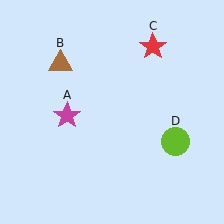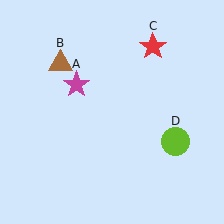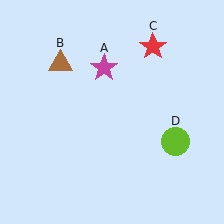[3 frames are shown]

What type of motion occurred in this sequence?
The magenta star (object A) rotated clockwise around the center of the scene.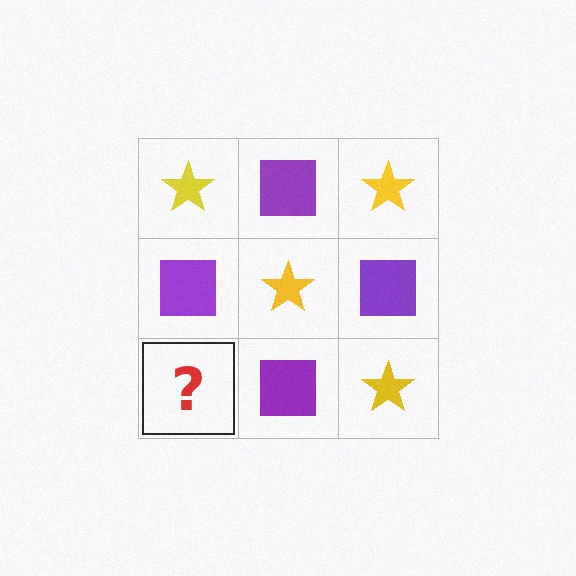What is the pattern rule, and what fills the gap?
The rule is that it alternates yellow star and purple square in a checkerboard pattern. The gap should be filled with a yellow star.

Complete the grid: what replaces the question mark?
The question mark should be replaced with a yellow star.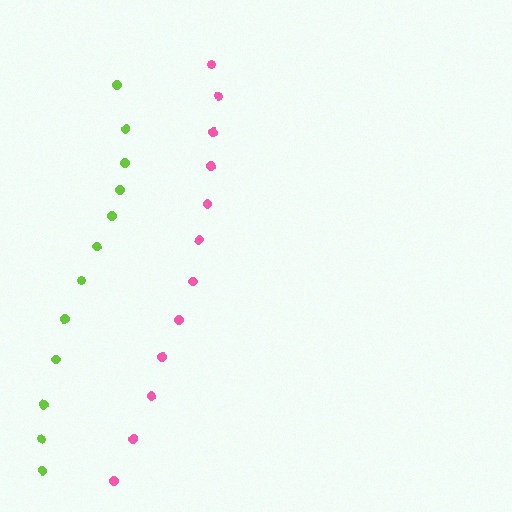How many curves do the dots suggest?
There are 2 distinct paths.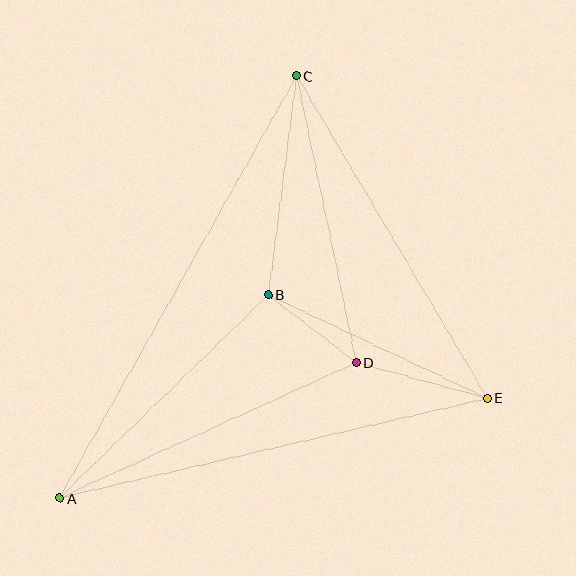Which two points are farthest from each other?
Points A and C are farthest from each other.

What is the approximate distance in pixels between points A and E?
The distance between A and E is approximately 439 pixels.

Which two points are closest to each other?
Points B and D are closest to each other.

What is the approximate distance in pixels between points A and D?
The distance between A and D is approximately 326 pixels.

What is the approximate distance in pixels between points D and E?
The distance between D and E is approximately 136 pixels.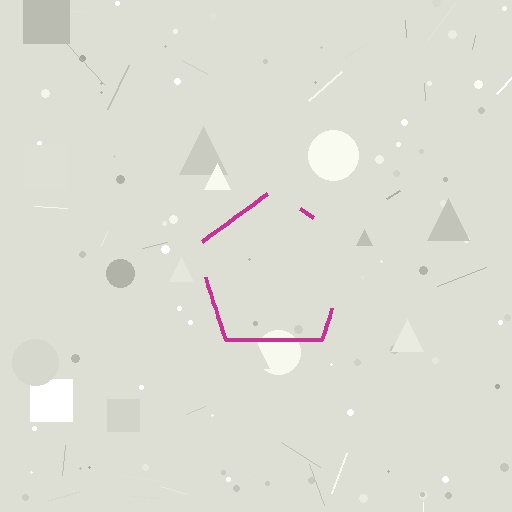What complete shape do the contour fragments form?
The contour fragments form a pentagon.